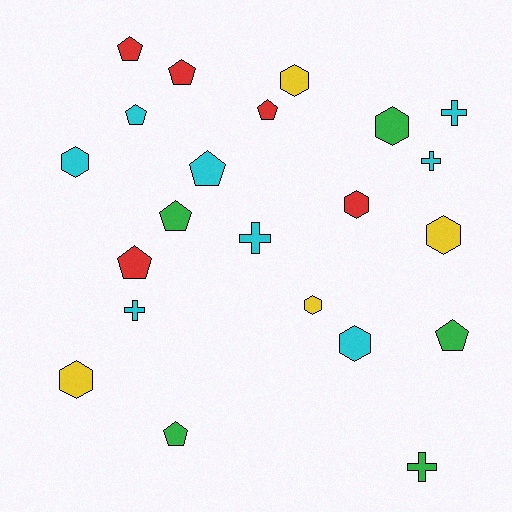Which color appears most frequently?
Cyan, with 8 objects.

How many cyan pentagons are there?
There are 2 cyan pentagons.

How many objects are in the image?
There are 22 objects.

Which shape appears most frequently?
Pentagon, with 9 objects.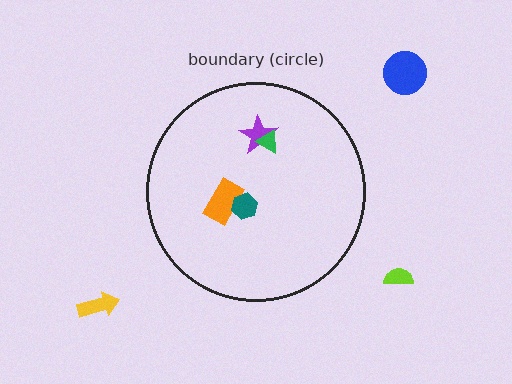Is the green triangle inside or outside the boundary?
Inside.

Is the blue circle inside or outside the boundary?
Outside.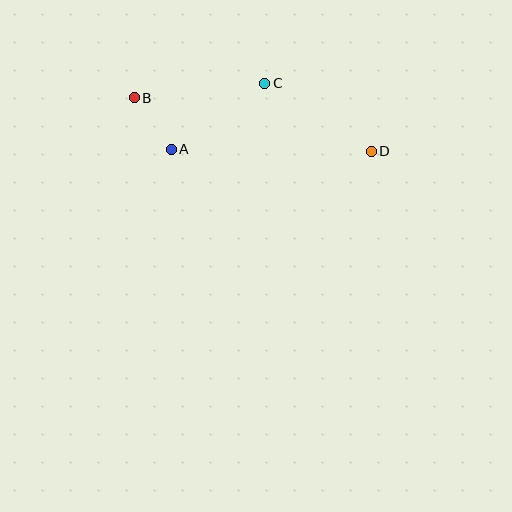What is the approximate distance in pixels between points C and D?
The distance between C and D is approximately 126 pixels.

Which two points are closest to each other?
Points A and B are closest to each other.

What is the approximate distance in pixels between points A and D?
The distance between A and D is approximately 200 pixels.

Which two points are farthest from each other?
Points B and D are farthest from each other.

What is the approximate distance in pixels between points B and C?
The distance between B and C is approximately 131 pixels.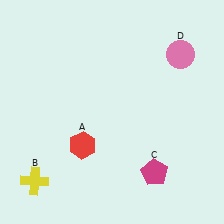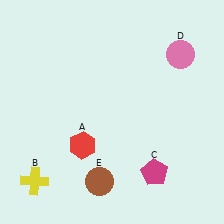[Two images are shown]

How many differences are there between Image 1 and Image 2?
There is 1 difference between the two images.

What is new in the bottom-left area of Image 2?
A brown circle (E) was added in the bottom-left area of Image 2.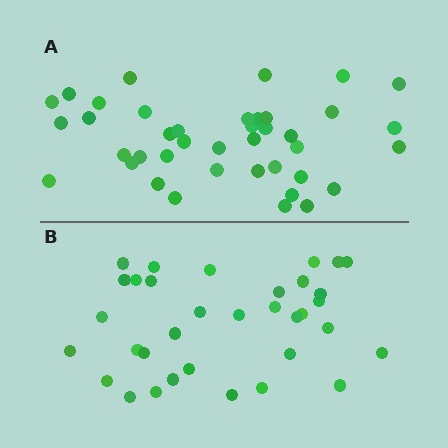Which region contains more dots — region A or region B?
Region A (the top region) has more dots.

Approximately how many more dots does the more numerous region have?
Region A has about 6 more dots than region B.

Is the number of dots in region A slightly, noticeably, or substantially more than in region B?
Region A has only slightly more — the two regions are fairly close. The ratio is roughly 1.2 to 1.